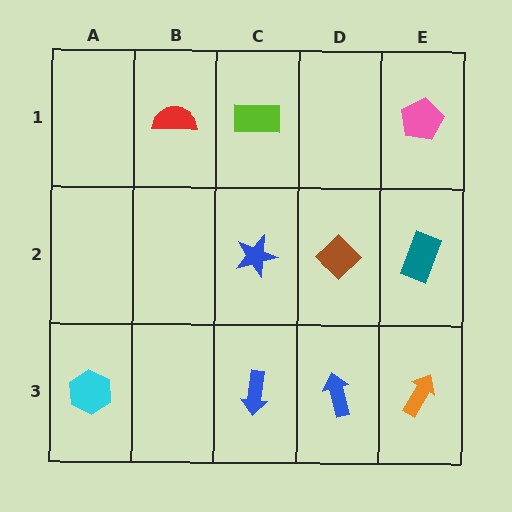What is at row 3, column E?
An orange arrow.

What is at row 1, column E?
A pink pentagon.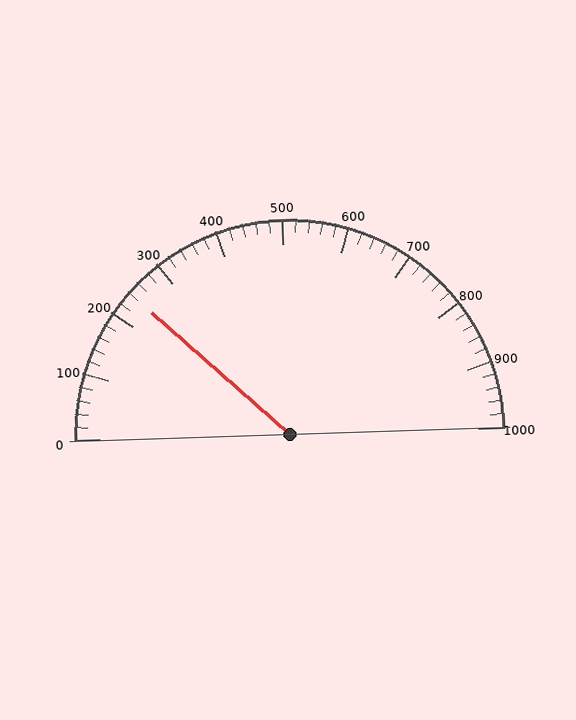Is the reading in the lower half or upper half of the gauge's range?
The reading is in the lower half of the range (0 to 1000).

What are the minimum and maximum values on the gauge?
The gauge ranges from 0 to 1000.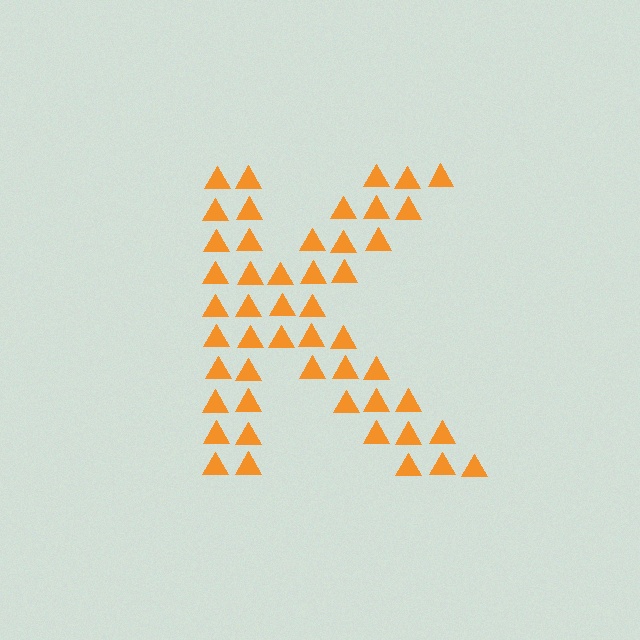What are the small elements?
The small elements are triangles.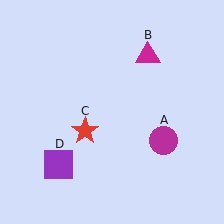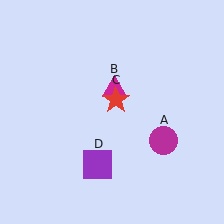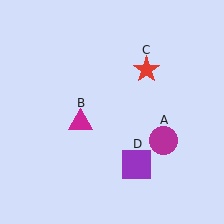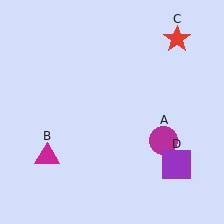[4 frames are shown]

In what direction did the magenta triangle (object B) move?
The magenta triangle (object B) moved down and to the left.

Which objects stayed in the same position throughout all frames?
Magenta circle (object A) remained stationary.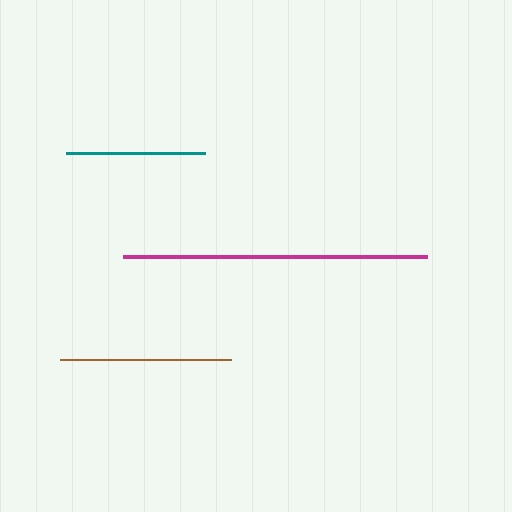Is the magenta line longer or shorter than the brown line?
The magenta line is longer than the brown line.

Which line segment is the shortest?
The teal line is the shortest at approximately 140 pixels.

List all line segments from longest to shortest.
From longest to shortest: magenta, brown, teal.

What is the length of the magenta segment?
The magenta segment is approximately 304 pixels long.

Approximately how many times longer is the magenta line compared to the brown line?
The magenta line is approximately 1.8 times the length of the brown line.